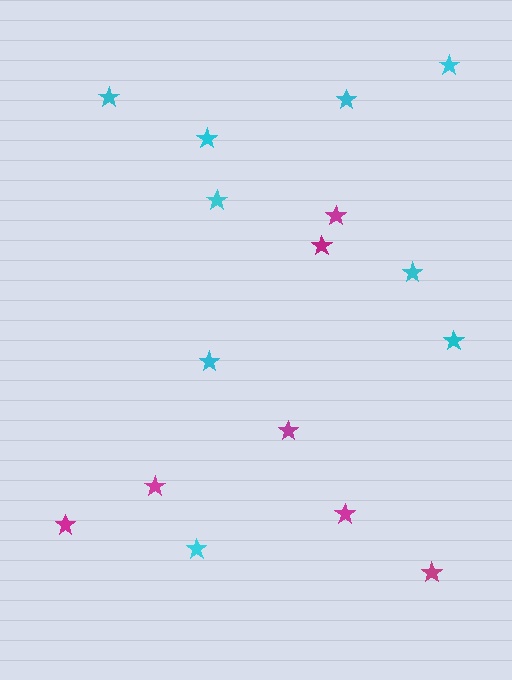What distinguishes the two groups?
There are 2 groups: one group of cyan stars (9) and one group of magenta stars (7).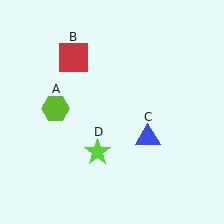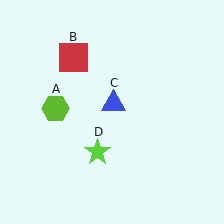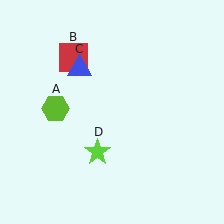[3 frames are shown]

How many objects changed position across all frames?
1 object changed position: blue triangle (object C).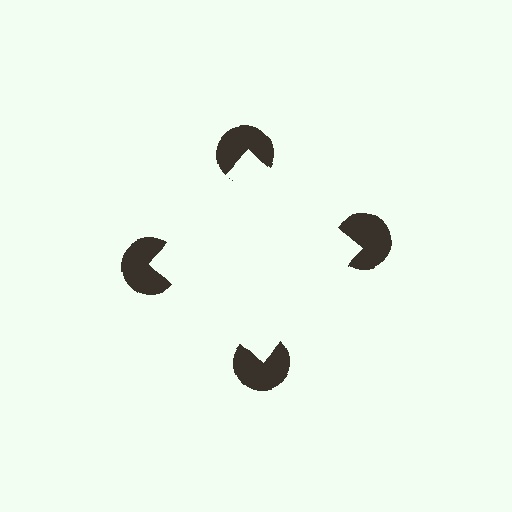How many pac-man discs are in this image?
There are 4 — one at each vertex of the illusory square.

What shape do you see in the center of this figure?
An illusory square — its edges are inferred from the aligned wedge cuts in the pac-man discs, not physically drawn.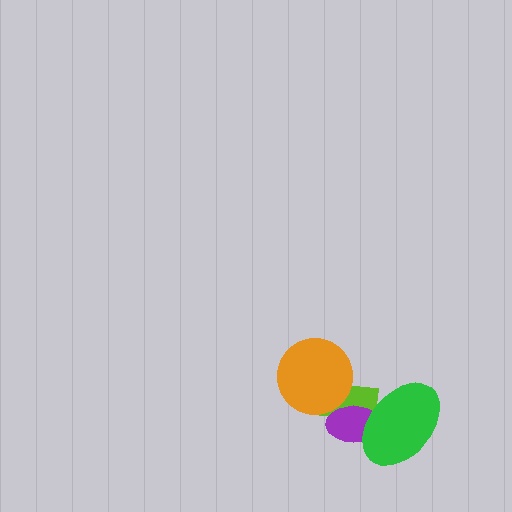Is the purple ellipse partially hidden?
Yes, it is partially covered by another shape.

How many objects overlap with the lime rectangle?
3 objects overlap with the lime rectangle.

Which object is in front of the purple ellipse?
The green ellipse is in front of the purple ellipse.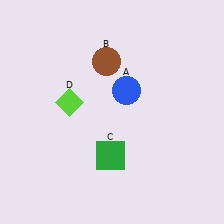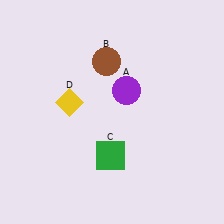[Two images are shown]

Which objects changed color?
A changed from blue to purple. D changed from lime to yellow.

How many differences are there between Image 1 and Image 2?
There are 2 differences between the two images.